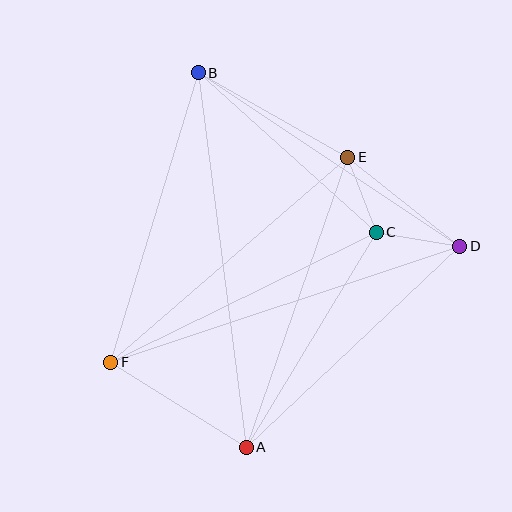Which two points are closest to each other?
Points C and E are closest to each other.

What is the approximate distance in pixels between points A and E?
The distance between A and E is approximately 307 pixels.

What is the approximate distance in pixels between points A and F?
The distance between A and F is approximately 160 pixels.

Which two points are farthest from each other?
Points A and B are farthest from each other.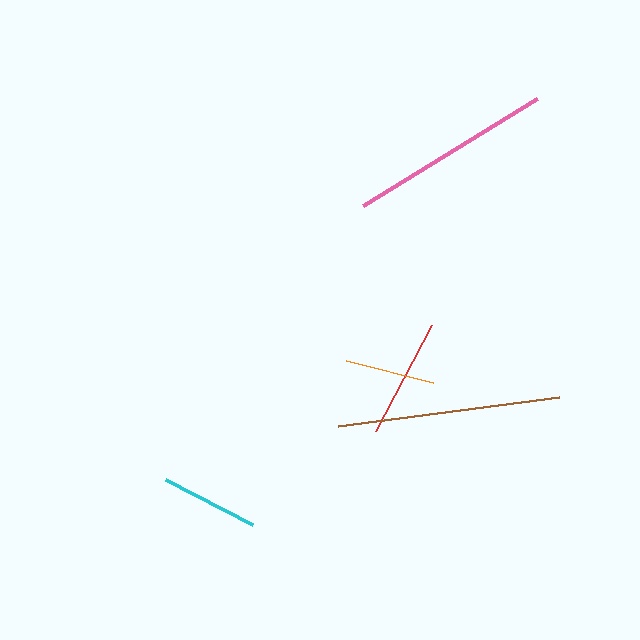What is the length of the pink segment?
The pink segment is approximately 204 pixels long.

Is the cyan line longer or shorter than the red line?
The red line is longer than the cyan line.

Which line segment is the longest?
The brown line is the longest at approximately 222 pixels.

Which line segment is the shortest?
The orange line is the shortest at approximately 90 pixels.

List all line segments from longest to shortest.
From longest to shortest: brown, pink, red, cyan, orange.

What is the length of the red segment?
The red segment is approximately 120 pixels long.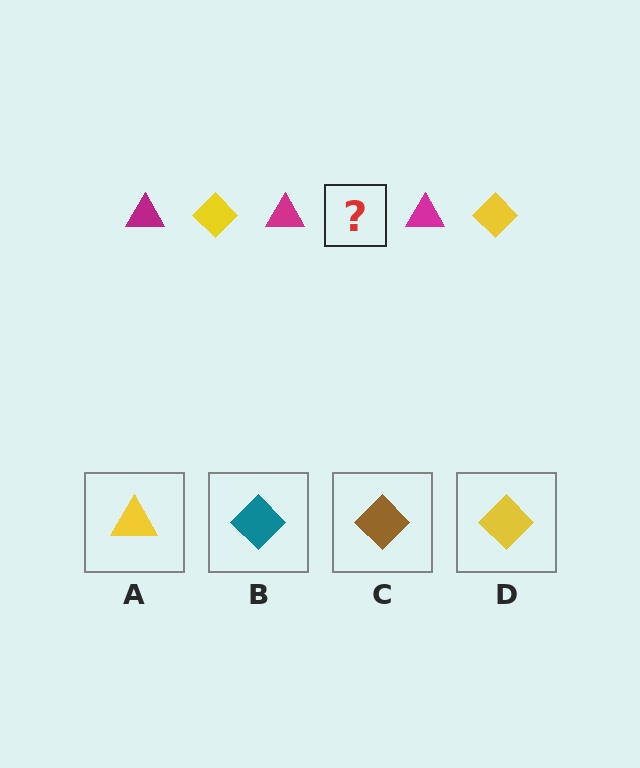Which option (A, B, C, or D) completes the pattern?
D.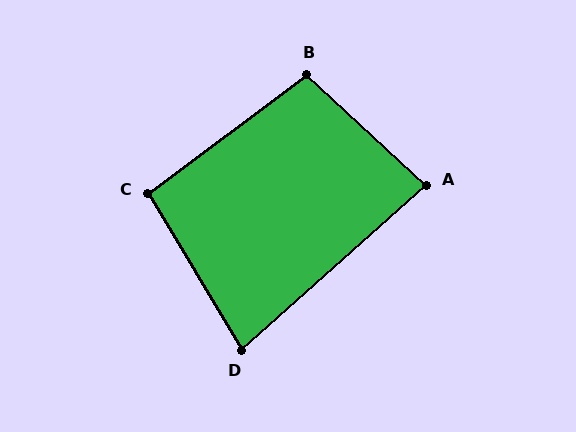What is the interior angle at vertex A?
Approximately 84 degrees (acute).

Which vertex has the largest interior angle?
B, at approximately 101 degrees.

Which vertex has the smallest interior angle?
D, at approximately 79 degrees.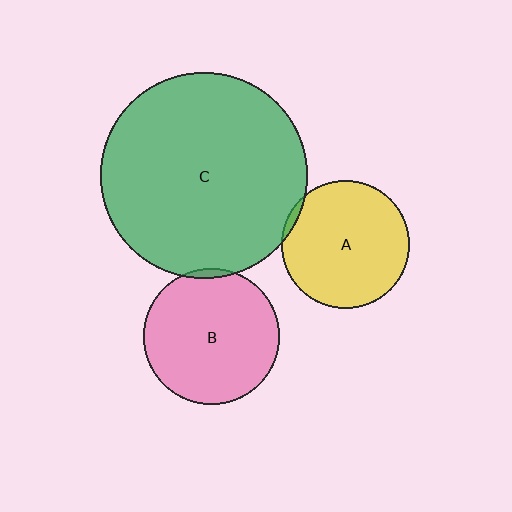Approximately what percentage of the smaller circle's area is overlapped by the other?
Approximately 5%.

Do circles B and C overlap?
Yes.